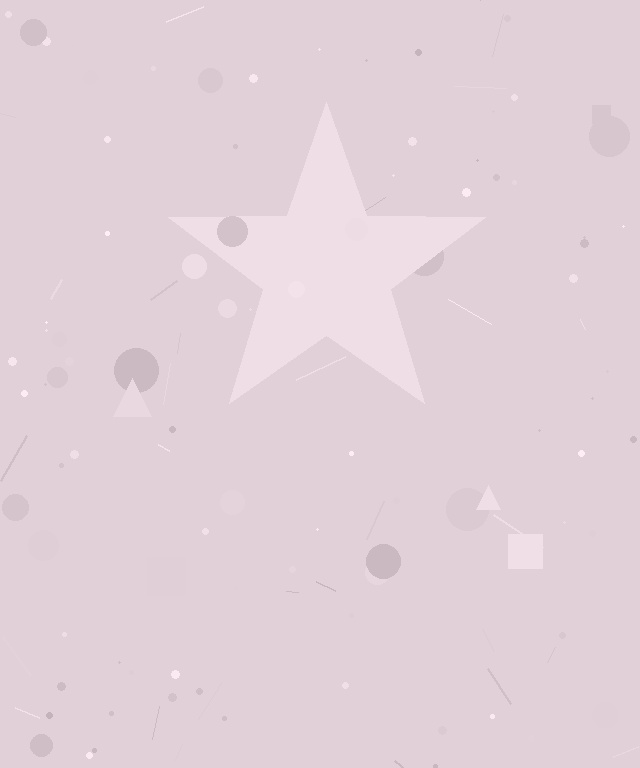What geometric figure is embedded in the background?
A star is embedded in the background.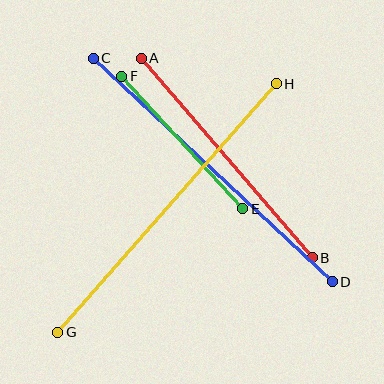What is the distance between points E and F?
The distance is approximately 179 pixels.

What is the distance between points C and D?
The distance is approximately 327 pixels.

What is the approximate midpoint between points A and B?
The midpoint is at approximately (227, 158) pixels.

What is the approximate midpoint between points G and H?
The midpoint is at approximately (167, 208) pixels.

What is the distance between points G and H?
The distance is approximately 331 pixels.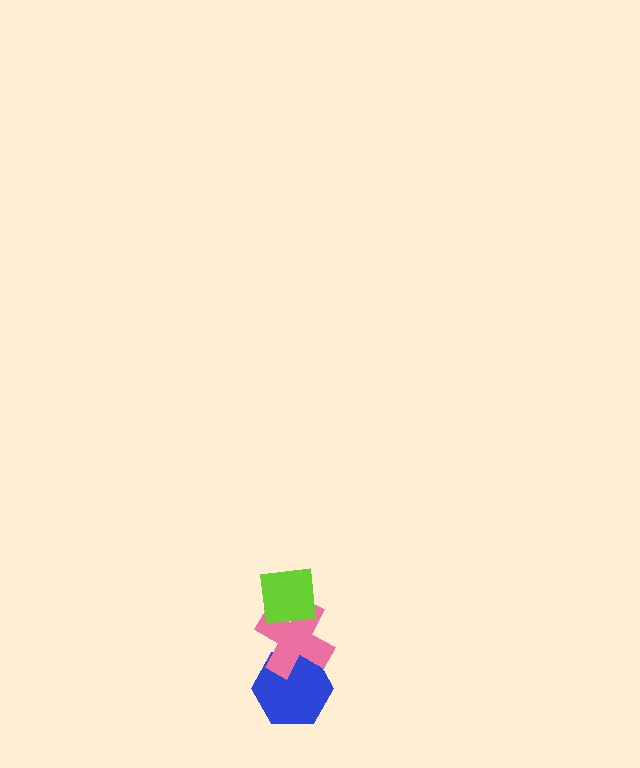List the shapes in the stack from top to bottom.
From top to bottom: the lime square, the pink cross, the blue hexagon.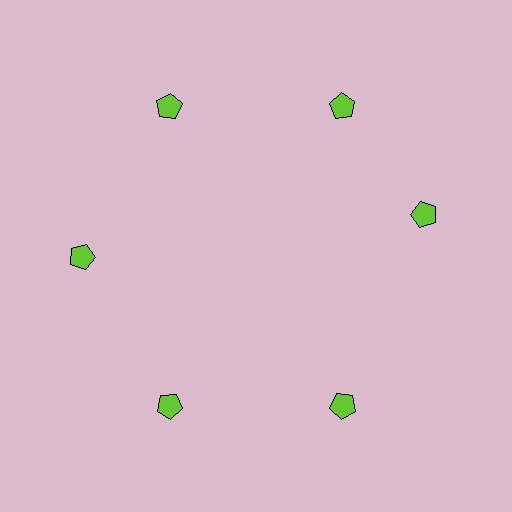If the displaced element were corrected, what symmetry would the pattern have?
It would have 6-fold rotational symmetry — the pattern would map onto itself every 60 degrees.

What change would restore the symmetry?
The symmetry would be restored by rotating it back into even spacing with its neighbors so that all 6 pentagons sit at equal angles and equal distance from the center.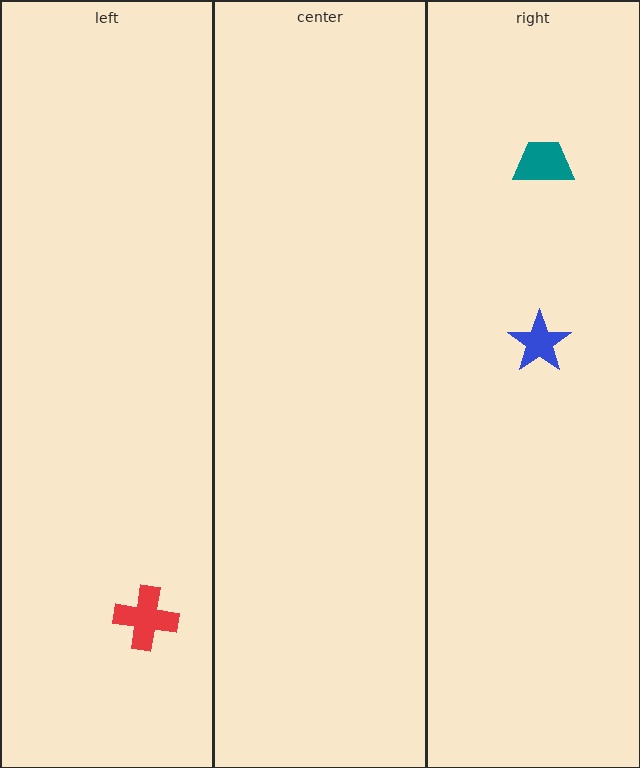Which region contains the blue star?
The right region.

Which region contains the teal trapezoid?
The right region.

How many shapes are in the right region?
2.